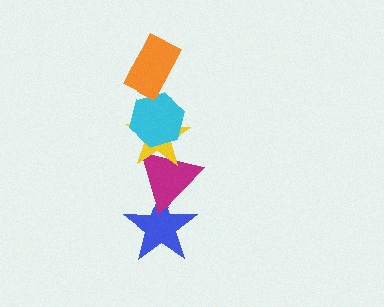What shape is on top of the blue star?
The magenta triangle is on top of the blue star.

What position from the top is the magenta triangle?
The magenta triangle is 4th from the top.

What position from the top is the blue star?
The blue star is 5th from the top.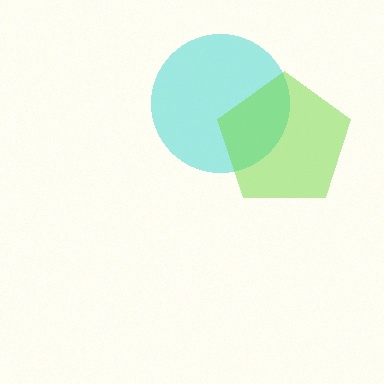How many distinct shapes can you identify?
There are 2 distinct shapes: a cyan circle, a lime pentagon.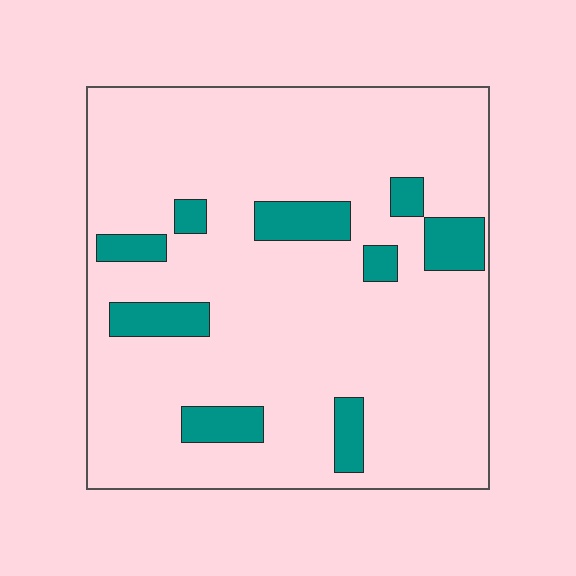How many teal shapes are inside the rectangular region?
9.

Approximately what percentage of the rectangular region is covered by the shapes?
Approximately 15%.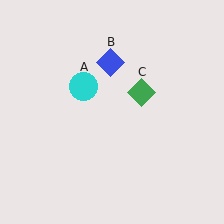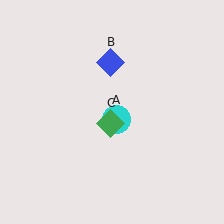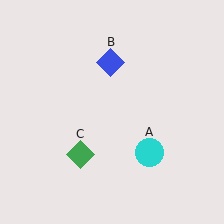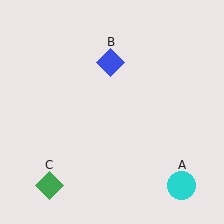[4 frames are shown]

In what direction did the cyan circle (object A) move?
The cyan circle (object A) moved down and to the right.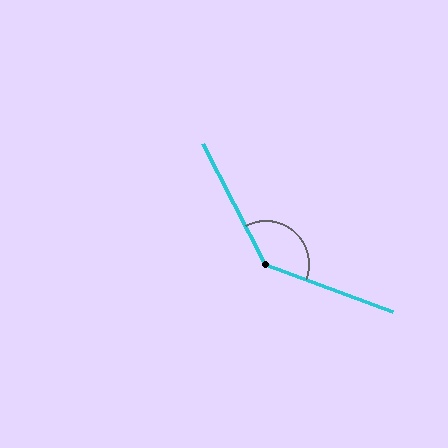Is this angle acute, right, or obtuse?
It is obtuse.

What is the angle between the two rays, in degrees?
Approximately 138 degrees.